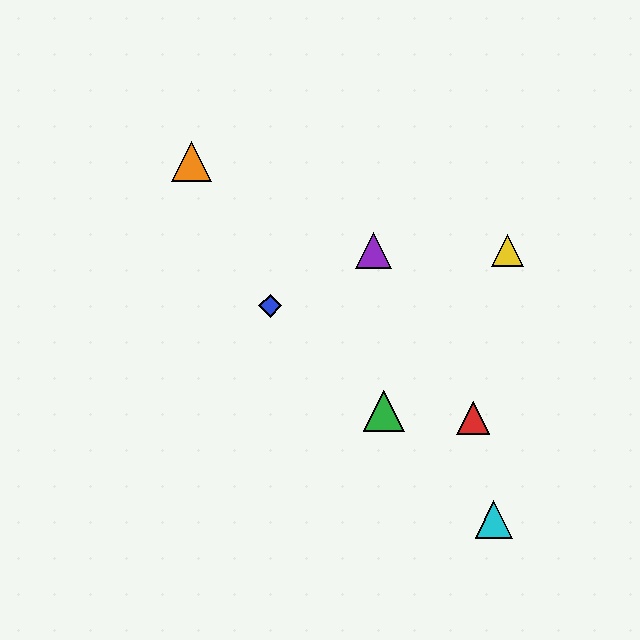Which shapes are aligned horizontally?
The yellow triangle, the purple triangle are aligned horizontally.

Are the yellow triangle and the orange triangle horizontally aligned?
No, the yellow triangle is at y≈250 and the orange triangle is at y≈161.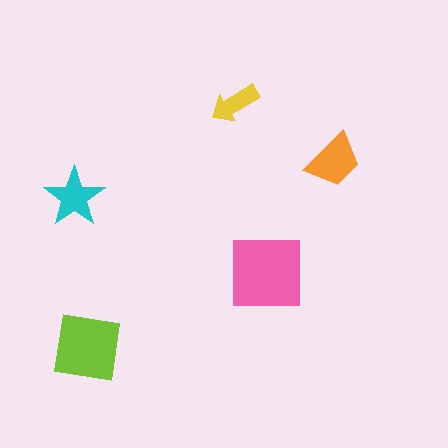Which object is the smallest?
The yellow arrow.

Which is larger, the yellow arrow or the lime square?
The lime square.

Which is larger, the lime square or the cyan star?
The lime square.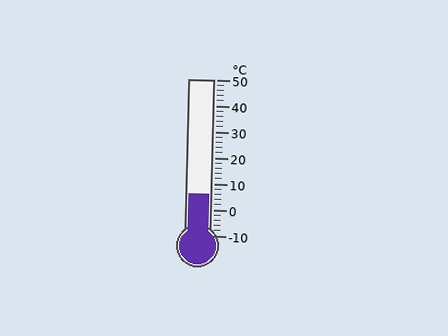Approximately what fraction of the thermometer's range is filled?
The thermometer is filled to approximately 25% of its range.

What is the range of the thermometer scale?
The thermometer scale ranges from -10°C to 50°C.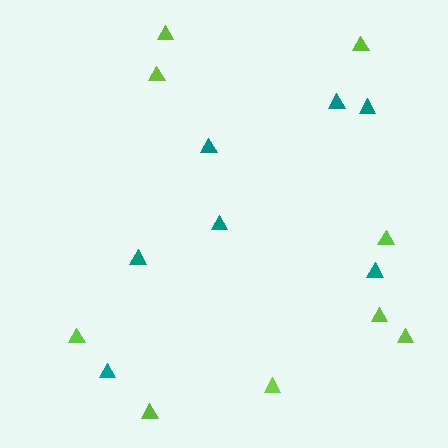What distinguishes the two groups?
There are 2 groups: one group of teal triangles (7) and one group of lime triangles (9).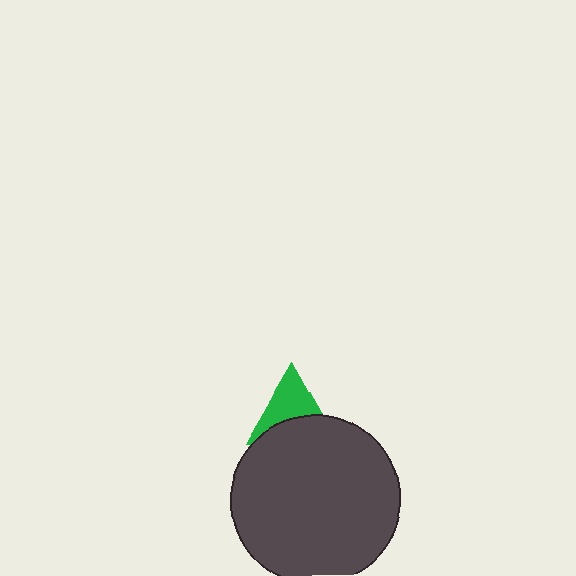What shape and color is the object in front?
The object in front is a dark gray circle.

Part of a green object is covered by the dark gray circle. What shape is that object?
It is a triangle.